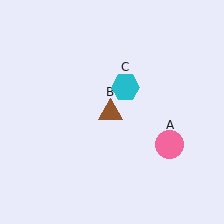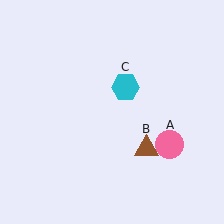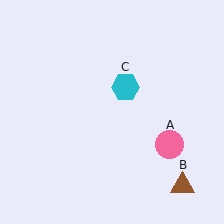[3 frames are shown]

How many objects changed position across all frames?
1 object changed position: brown triangle (object B).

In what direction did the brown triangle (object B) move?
The brown triangle (object B) moved down and to the right.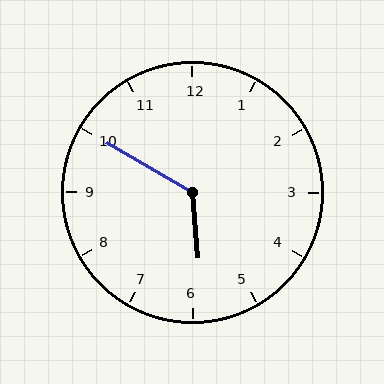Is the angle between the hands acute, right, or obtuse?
It is obtuse.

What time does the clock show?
5:50.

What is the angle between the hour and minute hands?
Approximately 125 degrees.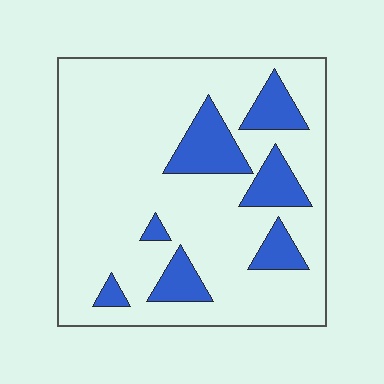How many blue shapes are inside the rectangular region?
7.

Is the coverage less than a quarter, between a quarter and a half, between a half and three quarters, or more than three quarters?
Less than a quarter.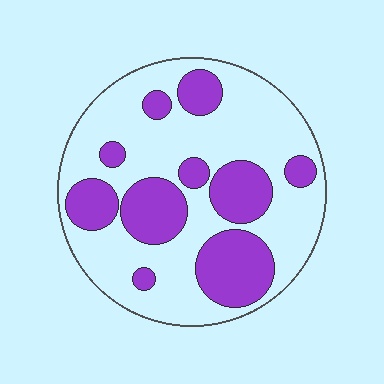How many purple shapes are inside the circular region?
10.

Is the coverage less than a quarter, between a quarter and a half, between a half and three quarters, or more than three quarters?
Between a quarter and a half.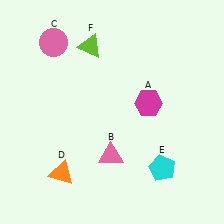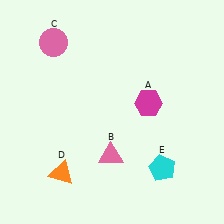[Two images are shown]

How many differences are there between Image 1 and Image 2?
There is 1 difference between the two images.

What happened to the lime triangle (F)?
The lime triangle (F) was removed in Image 2. It was in the top-left area of Image 1.